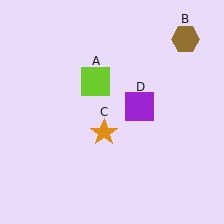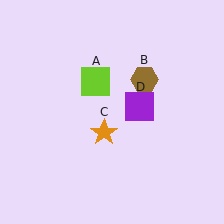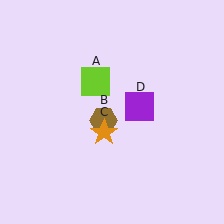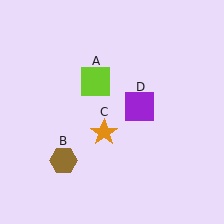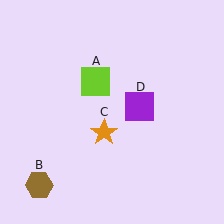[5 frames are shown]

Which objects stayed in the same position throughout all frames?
Lime square (object A) and orange star (object C) and purple square (object D) remained stationary.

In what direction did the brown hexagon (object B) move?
The brown hexagon (object B) moved down and to the left.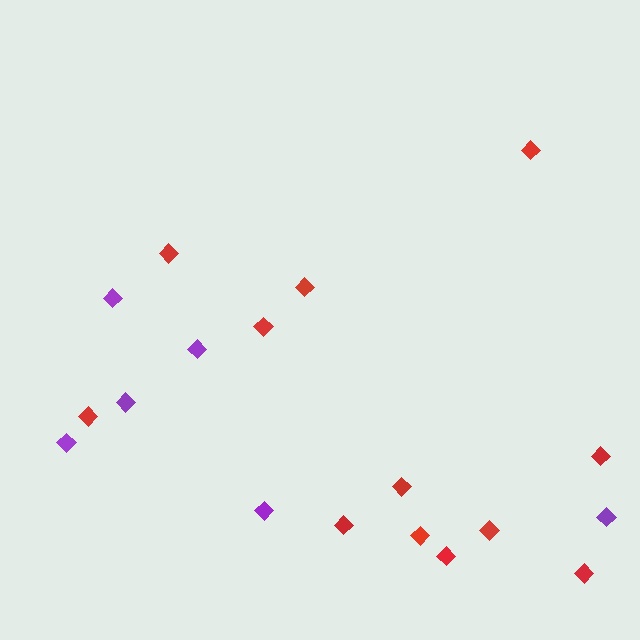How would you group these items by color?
There are 2 groups: one group of purple diamonds (6) and one group of red diamonds (12).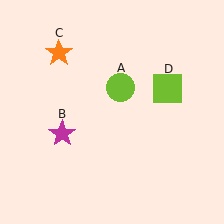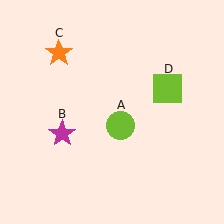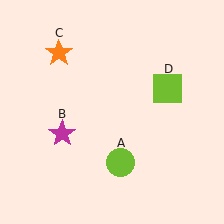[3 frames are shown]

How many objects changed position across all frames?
1 object changed position: lime circle (object A).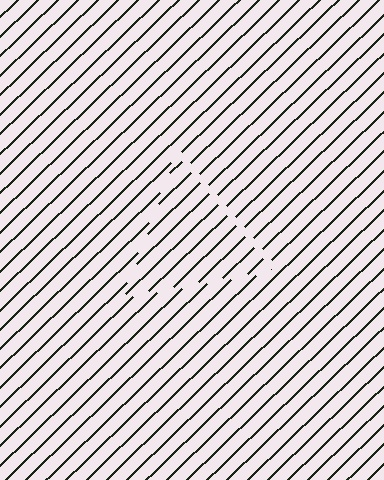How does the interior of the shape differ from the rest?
The interior of the shape contains the same grating, shifted by half a period — the contour is defined by the phase discontinuity where line-ends from the inner and outer gratings abut.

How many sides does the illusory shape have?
3 sides — the line-ends trace a triangle.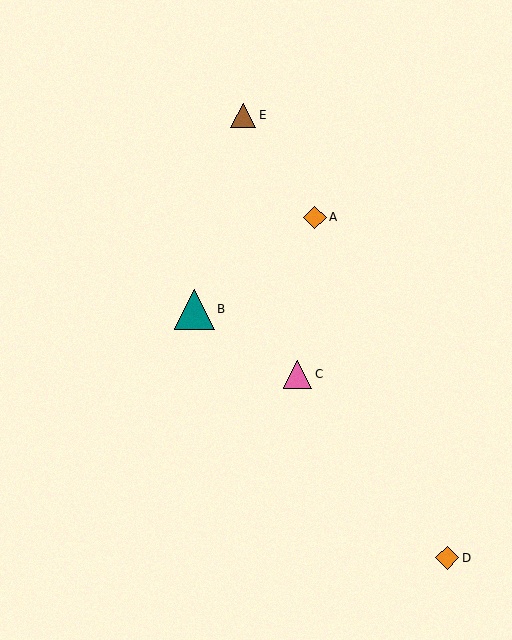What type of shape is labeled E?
Shape E is a brown triangle.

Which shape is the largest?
The teal triangle (labeled B) is the largest.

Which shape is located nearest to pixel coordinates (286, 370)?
The pink triangle (labeled C) at (298, 374) is nearest to that location.